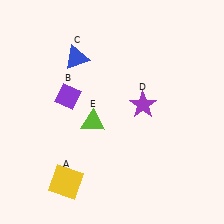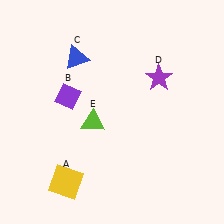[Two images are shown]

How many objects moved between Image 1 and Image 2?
1 object moved between the two images.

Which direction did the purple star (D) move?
The purple star (D) moved up.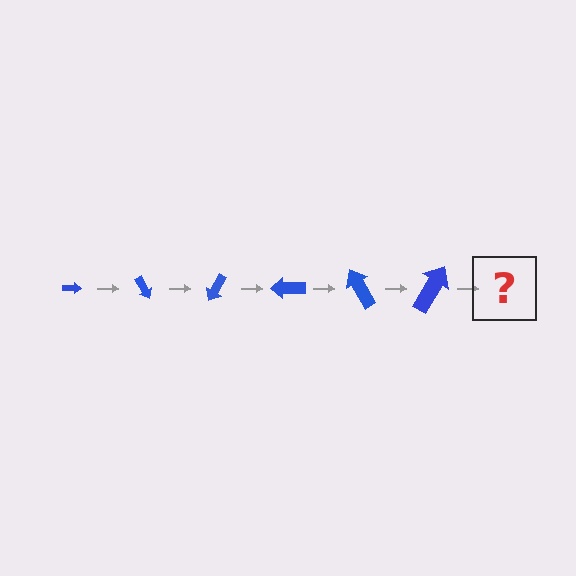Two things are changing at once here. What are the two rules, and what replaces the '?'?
The two rules are that the arrow grows larger each step and it rotates 60 degrees each step. The '?' should be an arrow, larger than the previous one and rotated 360 degrees from the start.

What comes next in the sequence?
The next element should be an arrow, larger than the previous one and rotated 360 degrees from the start.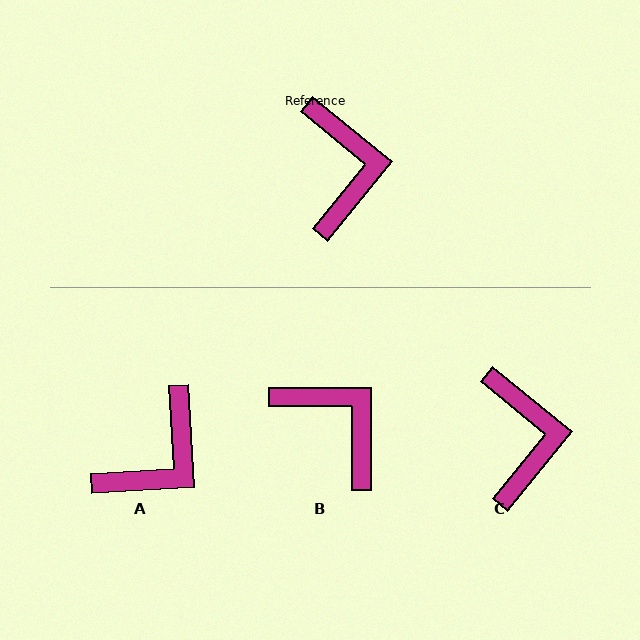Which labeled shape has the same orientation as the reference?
C.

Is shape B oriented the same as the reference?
No, it is off by about 39 degrees.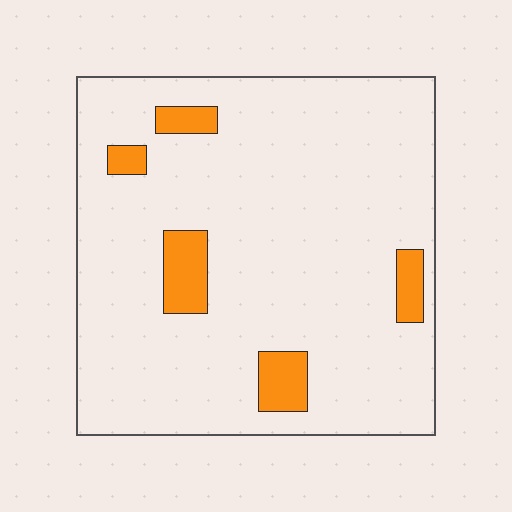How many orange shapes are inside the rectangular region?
5.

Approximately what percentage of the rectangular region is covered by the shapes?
Approximately 10%.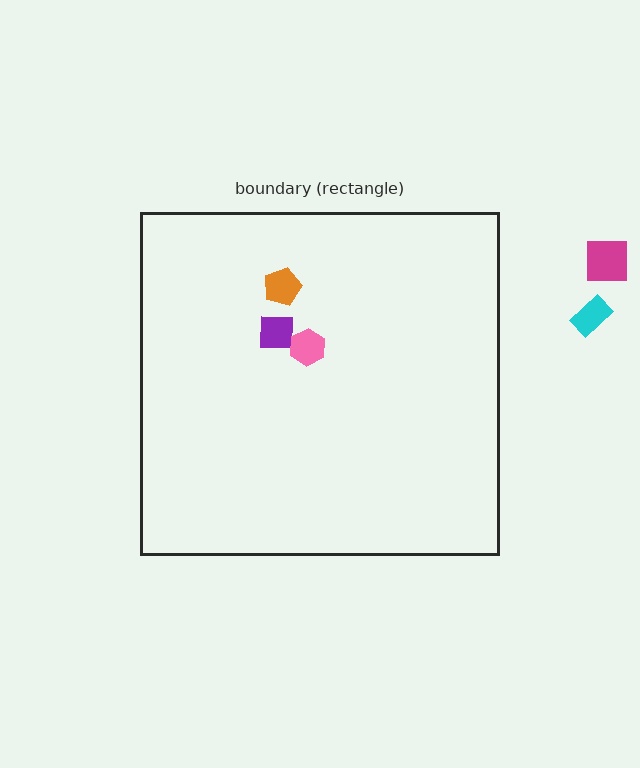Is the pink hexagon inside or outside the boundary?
Inside.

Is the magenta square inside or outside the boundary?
Outside.